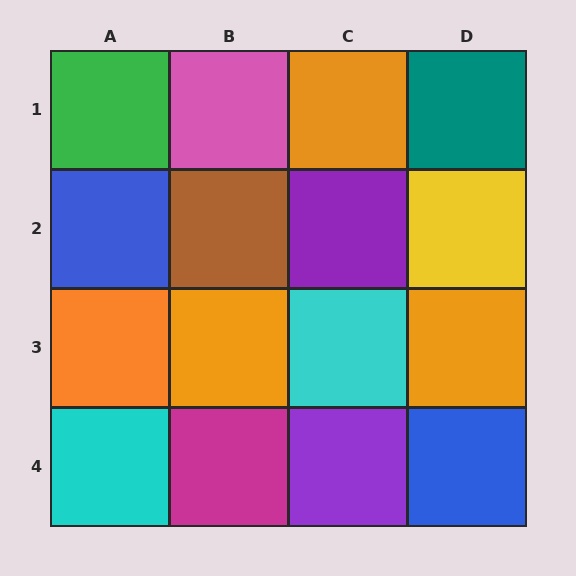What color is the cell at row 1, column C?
Orange.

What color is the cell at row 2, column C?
Purple.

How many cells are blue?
2 cells are blue.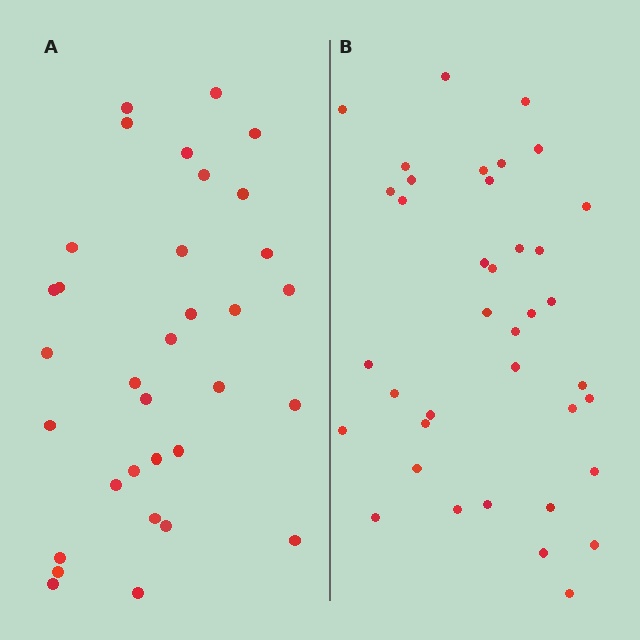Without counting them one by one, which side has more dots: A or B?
Region B (the right region) has more dots.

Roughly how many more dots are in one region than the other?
Region B has about 5 more dots than region A.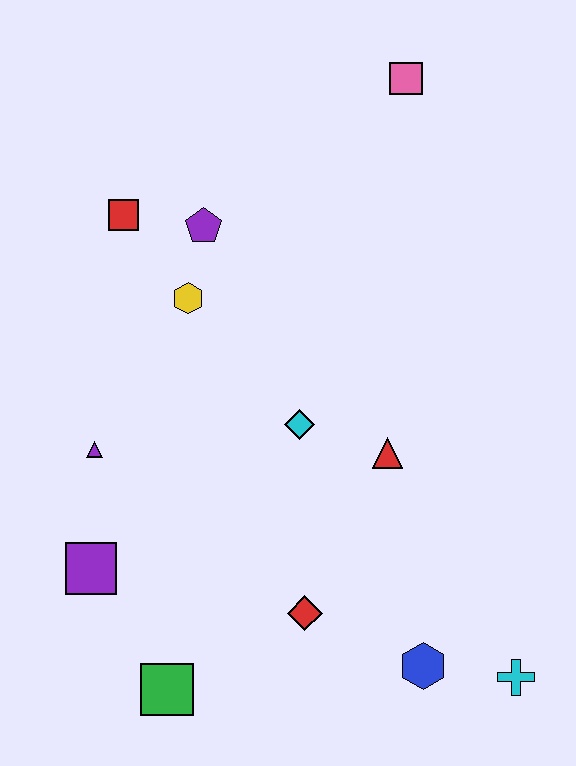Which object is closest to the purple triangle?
The purple square is closest to the purple triangle.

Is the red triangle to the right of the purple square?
Yes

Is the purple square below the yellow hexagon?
Yes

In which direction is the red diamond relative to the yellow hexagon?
The red diamond is below the yellow hexagon.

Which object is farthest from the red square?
The cyan cross is farthest from the red square.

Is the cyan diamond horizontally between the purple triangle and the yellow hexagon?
No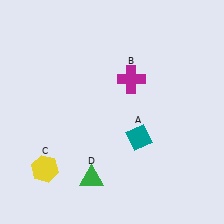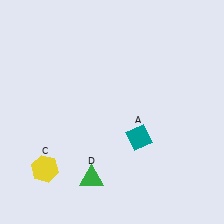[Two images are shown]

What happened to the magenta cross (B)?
The magenta cross (B) was removed in Image 2. It was in the top-right area of Image 1.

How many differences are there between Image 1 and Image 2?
There is 1 difference between the two images.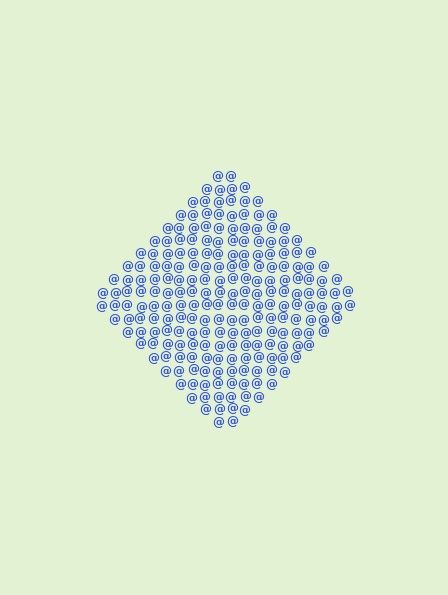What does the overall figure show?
The overall figure shows a diamond.